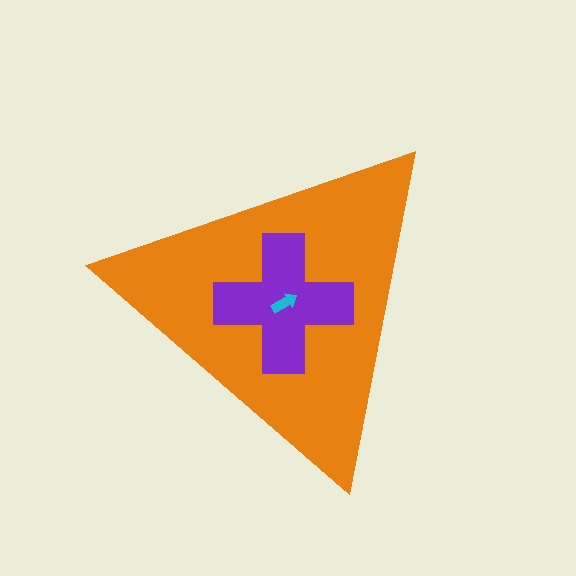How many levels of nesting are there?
3.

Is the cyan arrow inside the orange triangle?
Yes.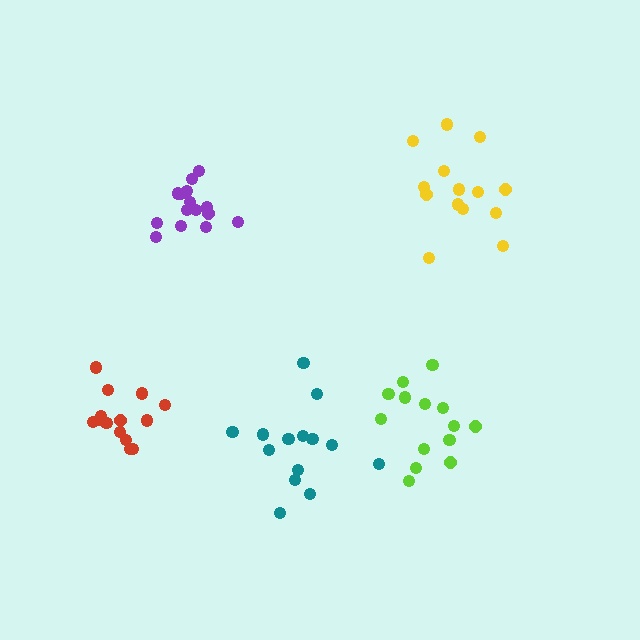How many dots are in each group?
Group 1: 14 dots, Group 2: 15 dots, Group 3: 14 dots, Group 4: 14 dots, Group 5: 14 dots (71 total).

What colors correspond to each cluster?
The clusters are colored: lime, purple, yellow, teal, red.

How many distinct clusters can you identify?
There are 5 distinct clusters.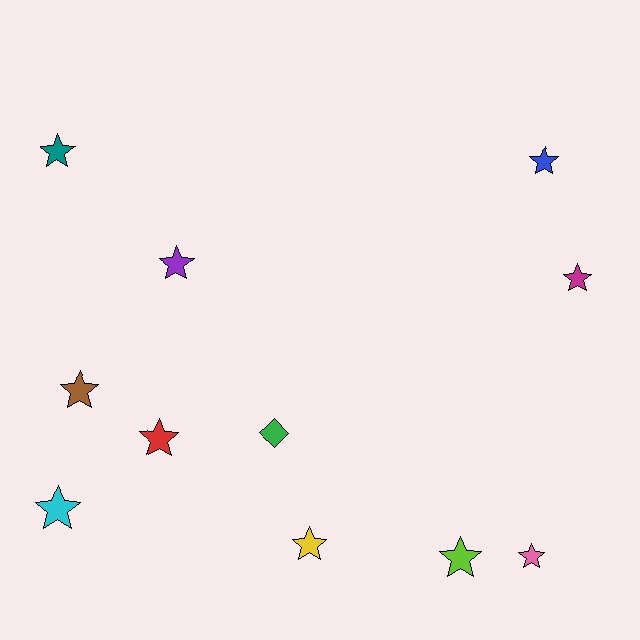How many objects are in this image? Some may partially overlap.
There are 11 objects.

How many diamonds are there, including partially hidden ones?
There is 1 diamond.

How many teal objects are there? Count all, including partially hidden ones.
There is 1 teal object.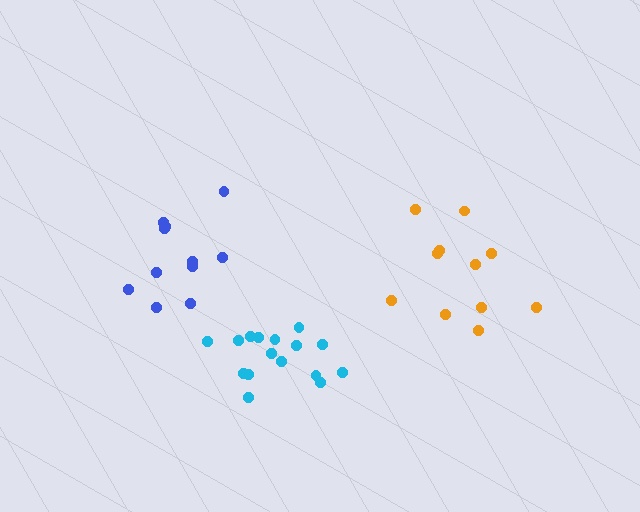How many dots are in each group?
Group 1: 11 dots, Group 2: 11 dots, Group 3: 16 dots (38 total).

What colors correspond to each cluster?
The clusters are colored: blue, orange, cyan.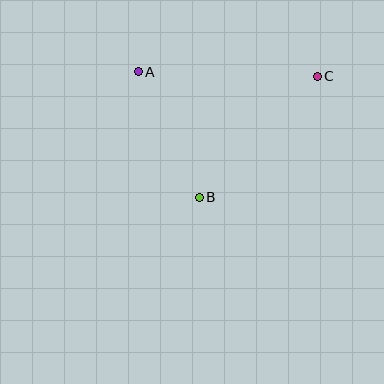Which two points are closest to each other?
Points A and B are closest to each other.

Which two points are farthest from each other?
Points A and C are farthest from each other.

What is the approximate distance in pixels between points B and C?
The distance between B and C is approximately 169 pixels.